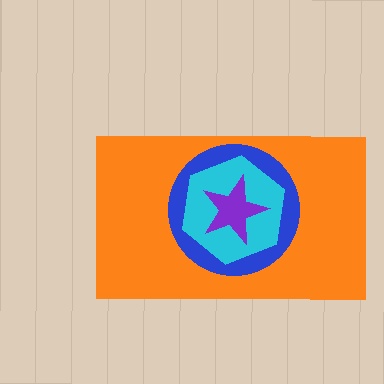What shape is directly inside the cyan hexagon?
The purple star.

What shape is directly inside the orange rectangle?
The blue circle.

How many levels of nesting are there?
4.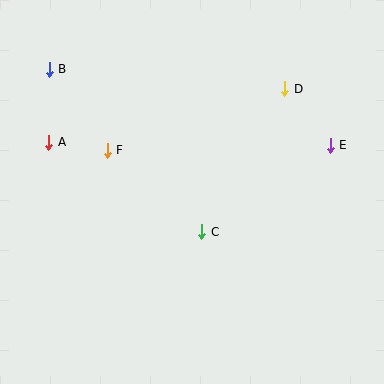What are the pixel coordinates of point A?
Point A is at (49, 142).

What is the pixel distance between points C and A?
The distance between C and A is 178 pixels.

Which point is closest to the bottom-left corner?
Point A is closest to the bottom-left corner.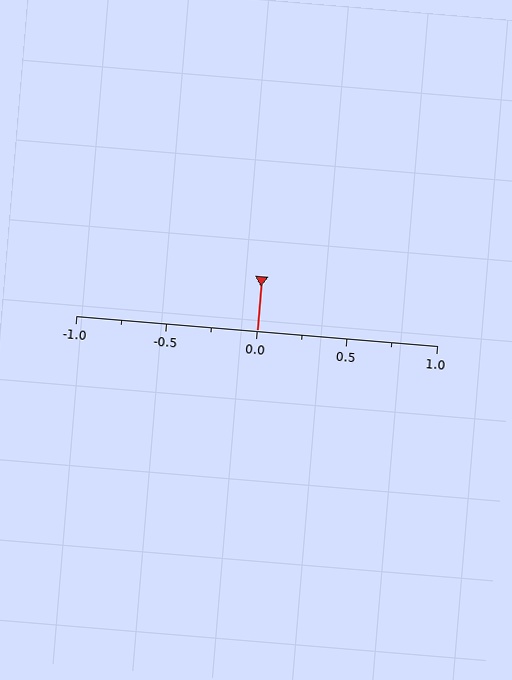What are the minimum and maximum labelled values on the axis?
The axis runs from -1.0 to 1.0.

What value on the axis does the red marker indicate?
The marker indicates approximately 0.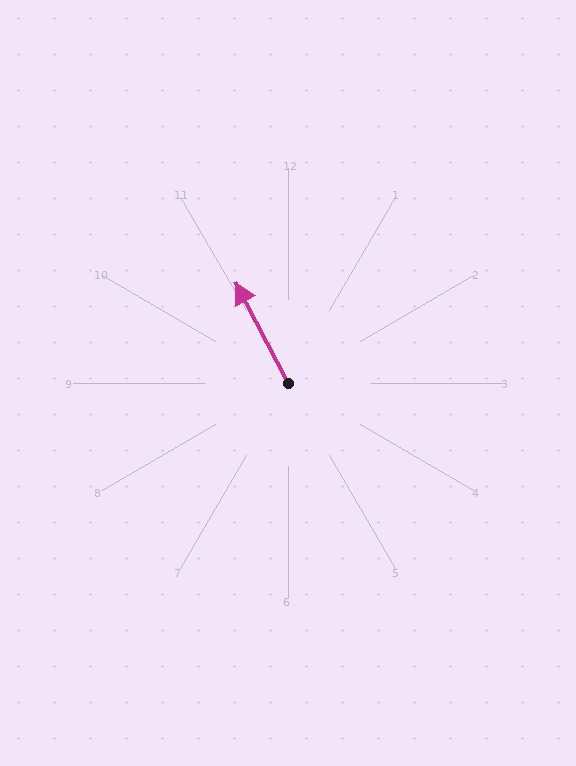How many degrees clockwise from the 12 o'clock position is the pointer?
Approximately 332 degrees.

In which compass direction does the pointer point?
Northwest.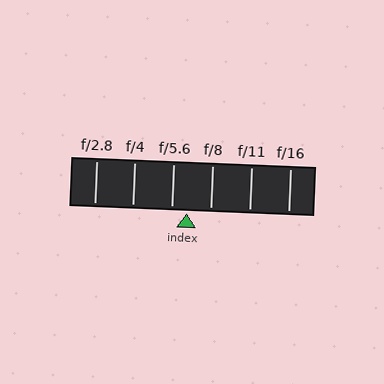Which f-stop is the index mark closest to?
The index mark is closest to f/5.6.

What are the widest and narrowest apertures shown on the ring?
The widest aperture shown is f/2.8 and the narrowest is f/16.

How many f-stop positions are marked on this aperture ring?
There are 6 f-stop positions marked.